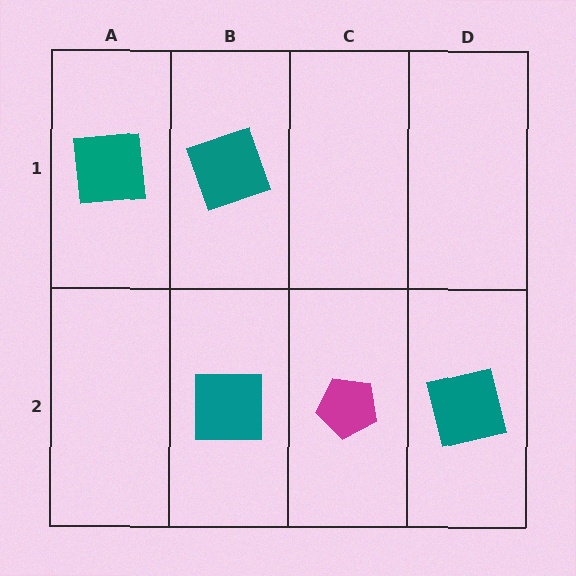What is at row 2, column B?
A teal square.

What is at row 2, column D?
A teal square.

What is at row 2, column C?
A magenta pentagon.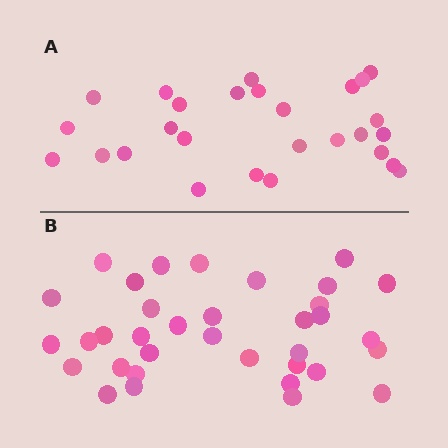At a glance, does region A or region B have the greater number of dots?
Region B (the bottom region) has more dots.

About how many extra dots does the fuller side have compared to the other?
Region B has roughly 8 or so more dots than region A.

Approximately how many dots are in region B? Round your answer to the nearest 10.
About 40 dots. (The exact count is 35, which rounds to 40.)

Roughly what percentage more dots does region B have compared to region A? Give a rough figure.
About 30% more.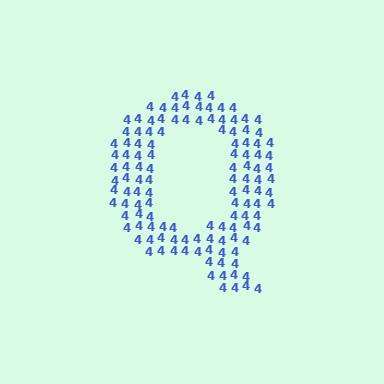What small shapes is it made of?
It is made of small digit 4's.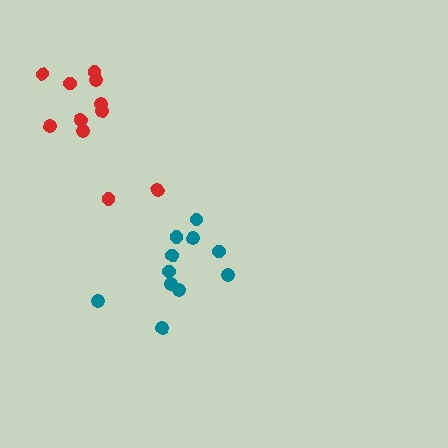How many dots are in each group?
Group 1: 11 dots, Group 2: 11 dots (22 total).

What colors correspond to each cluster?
The clusters are colored: teal, red.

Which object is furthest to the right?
The teal cluster is rightmost.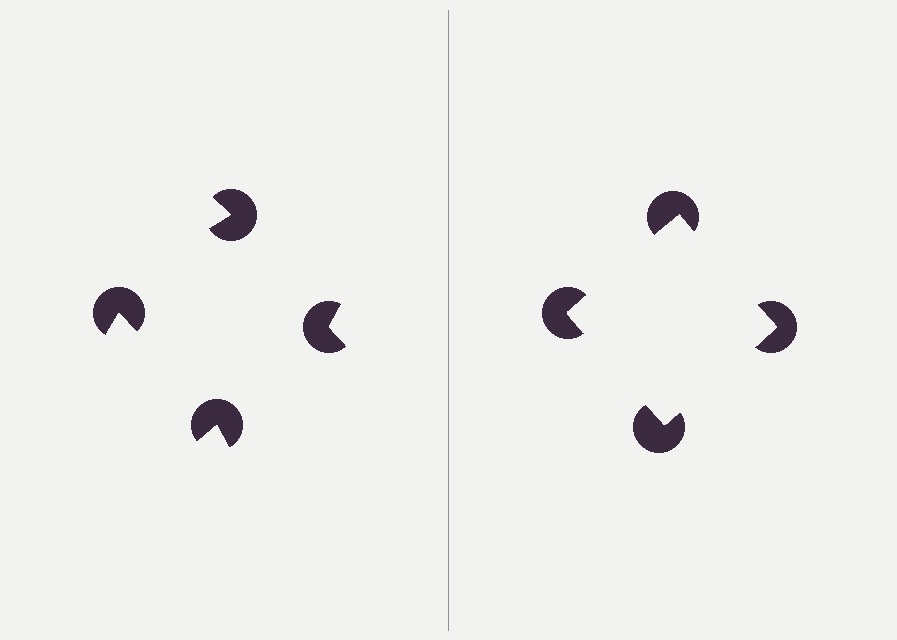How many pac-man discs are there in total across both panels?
8 — 4 on each side.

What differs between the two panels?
The pac-man discs are positioned identically on both sides; only the wedge orientations differ. On the right they align to a square; on the left they are misaligned.